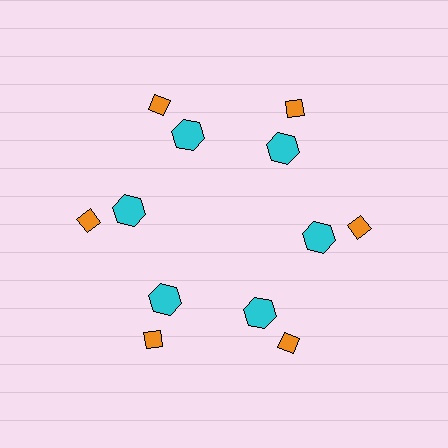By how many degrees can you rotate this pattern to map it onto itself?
The pattern maps onto itself every 60 degrees of rotation.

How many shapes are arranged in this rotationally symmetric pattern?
There are 12 shapes, arranged in 6 groups of 2.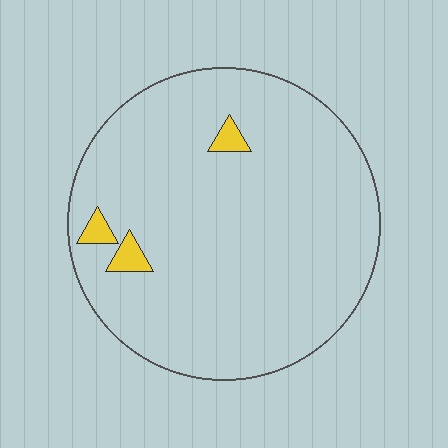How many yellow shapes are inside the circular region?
3.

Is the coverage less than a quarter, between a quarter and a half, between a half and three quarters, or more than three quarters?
Less than a quarter.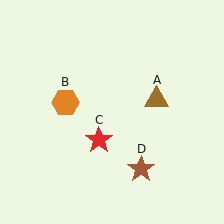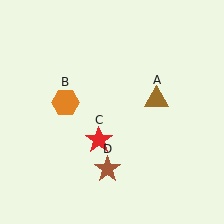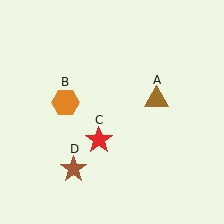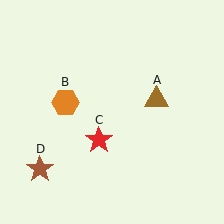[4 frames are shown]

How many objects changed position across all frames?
1 object changed position: brown star (object D).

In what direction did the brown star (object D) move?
The brown star (object D) moved left.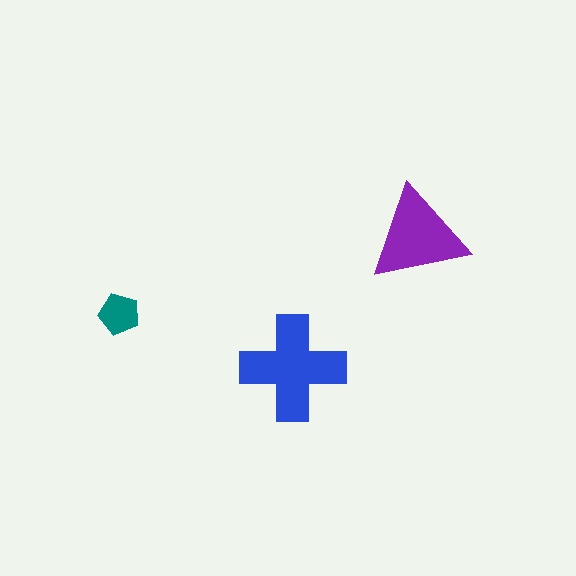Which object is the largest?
The blue cross.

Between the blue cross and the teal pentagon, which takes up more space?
The blue cross.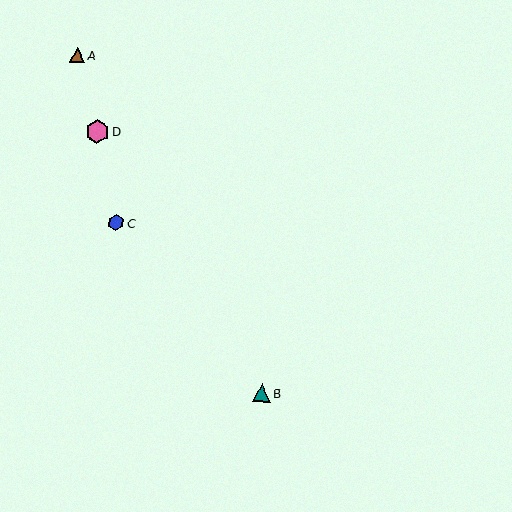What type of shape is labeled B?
Shape B is a teal triangle.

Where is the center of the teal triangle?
The center of the teal triangle is at (261, 393).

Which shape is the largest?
The pink hexagon (labeled D) is the largest.